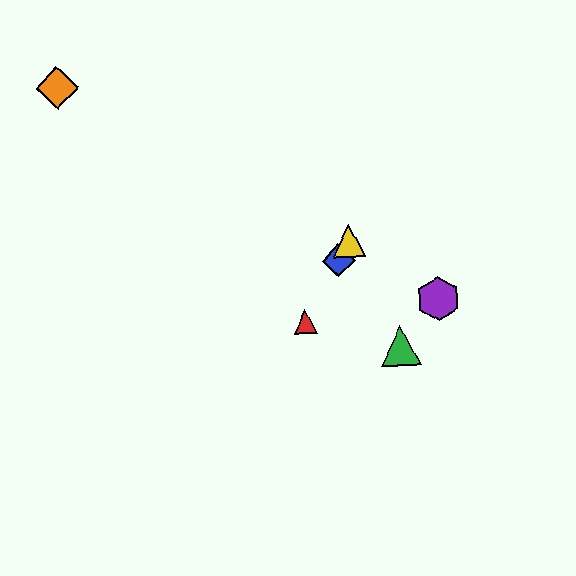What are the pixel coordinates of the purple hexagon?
The purple hexagon is at (438, 299).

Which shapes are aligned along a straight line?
The red triangle, the blue diamond, the yellow triangle are aligned along a straight line.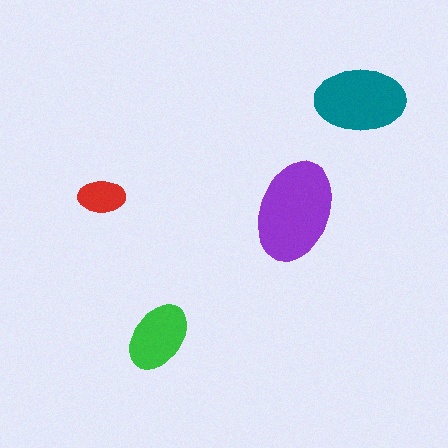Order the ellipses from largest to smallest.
the purple one, the teal one, the green one, the red one.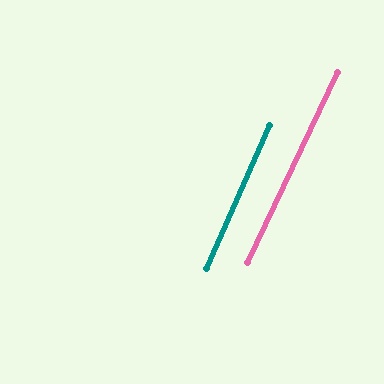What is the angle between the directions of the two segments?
Approximately 2 degrees.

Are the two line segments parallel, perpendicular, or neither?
Parallel — their directions differ by only 1.7°.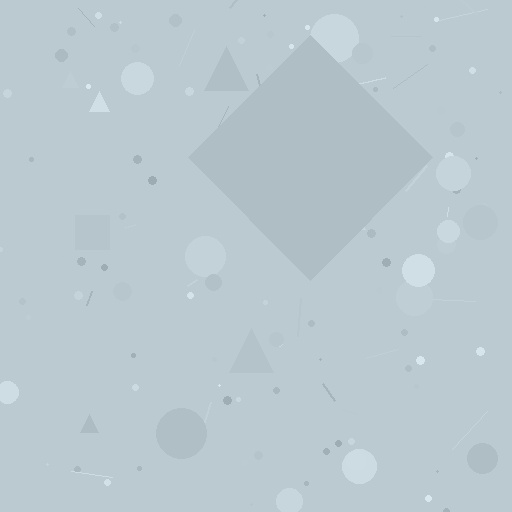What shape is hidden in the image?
A diamond is hidden in the image.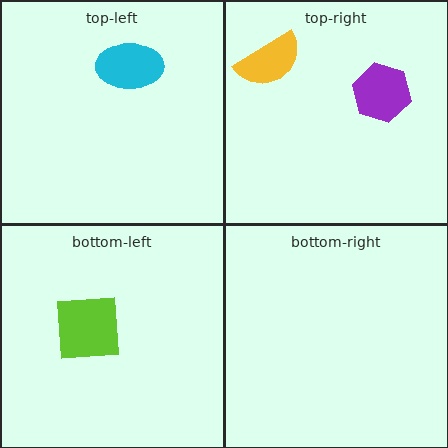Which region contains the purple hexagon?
The top-right region.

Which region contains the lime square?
The bottom-left region.